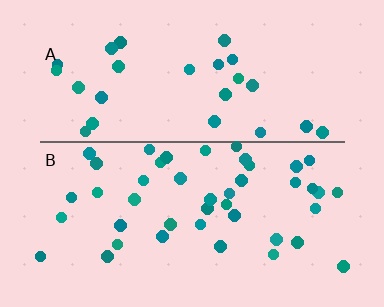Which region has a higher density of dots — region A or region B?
B (the bottom).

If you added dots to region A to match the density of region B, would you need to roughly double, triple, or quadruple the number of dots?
Approximately double.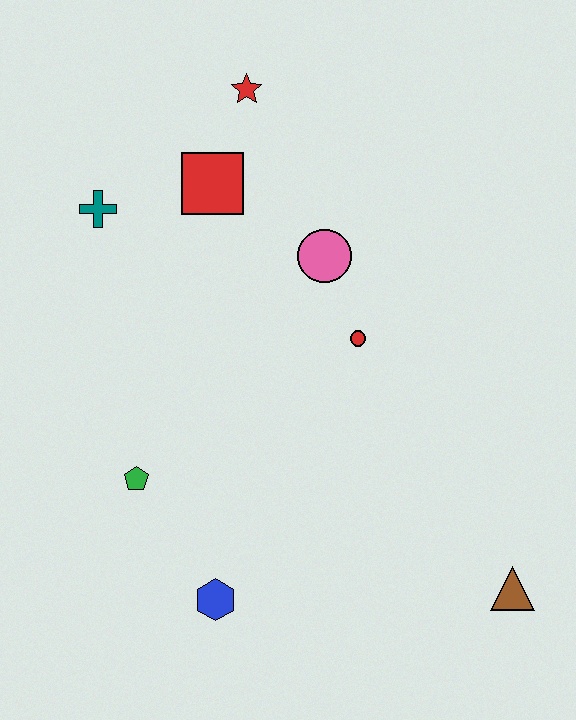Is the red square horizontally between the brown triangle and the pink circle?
No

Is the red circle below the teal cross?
Yes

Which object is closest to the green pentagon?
The blue hexagon is closest to the green pentagon.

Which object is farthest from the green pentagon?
The red star is farthest from the green pentagon.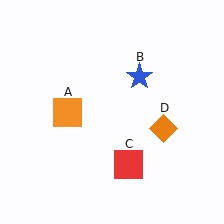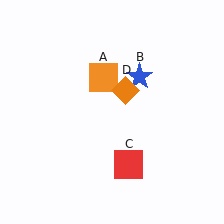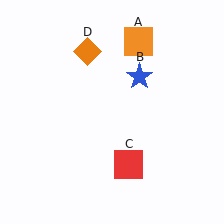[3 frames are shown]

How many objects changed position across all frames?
2 objects changed position: orange square (object A), orange diamond (object D).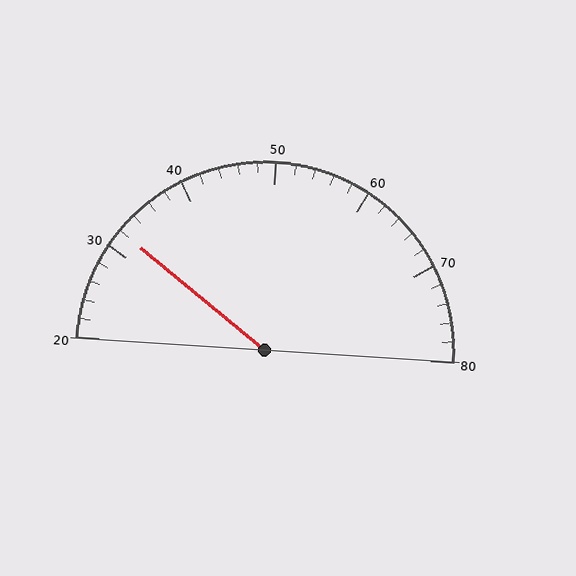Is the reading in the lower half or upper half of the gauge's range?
The reading is in the lower half of the range (20 to 80).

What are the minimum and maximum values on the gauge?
The gauge ranges from 20 to 80.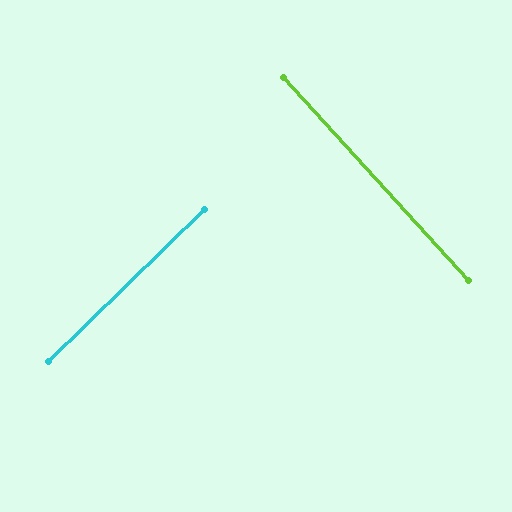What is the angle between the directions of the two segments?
Approximately 88 degrees.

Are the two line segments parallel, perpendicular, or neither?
Perpendicular — they meet at approximately 88°.